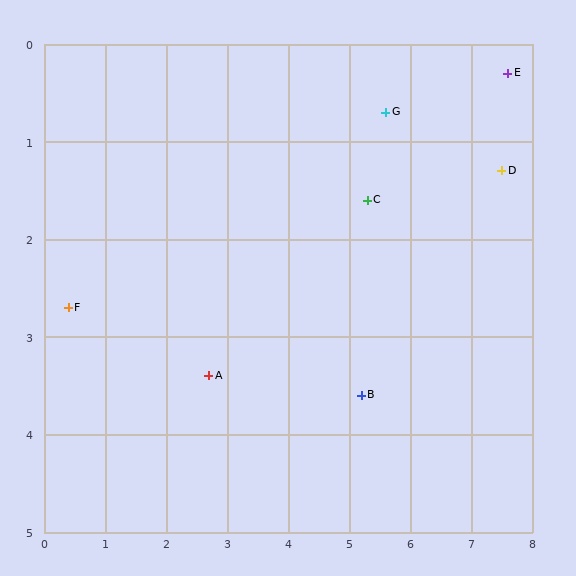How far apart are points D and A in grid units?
Points D and A are about 5.2 grid units apart.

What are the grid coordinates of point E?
Point E is at approximately (7.6, 0.3).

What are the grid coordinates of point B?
Point B is at approximately (5.2, 3.6).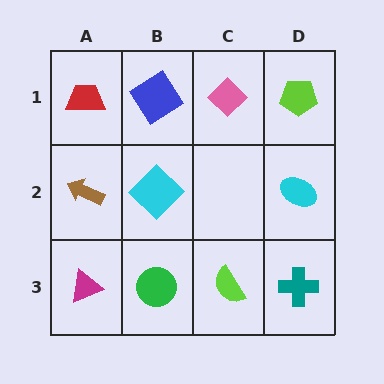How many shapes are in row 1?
4 shapes.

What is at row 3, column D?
A teal cross.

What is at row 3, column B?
A green circle.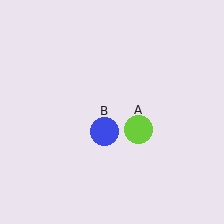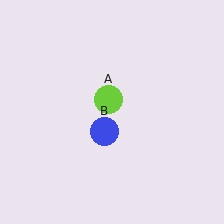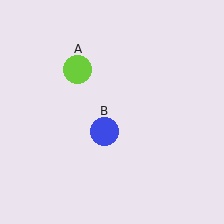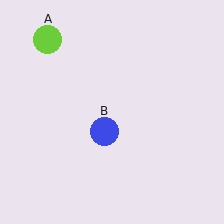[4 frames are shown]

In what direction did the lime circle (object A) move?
The lime circle (object A) moved up and to the left.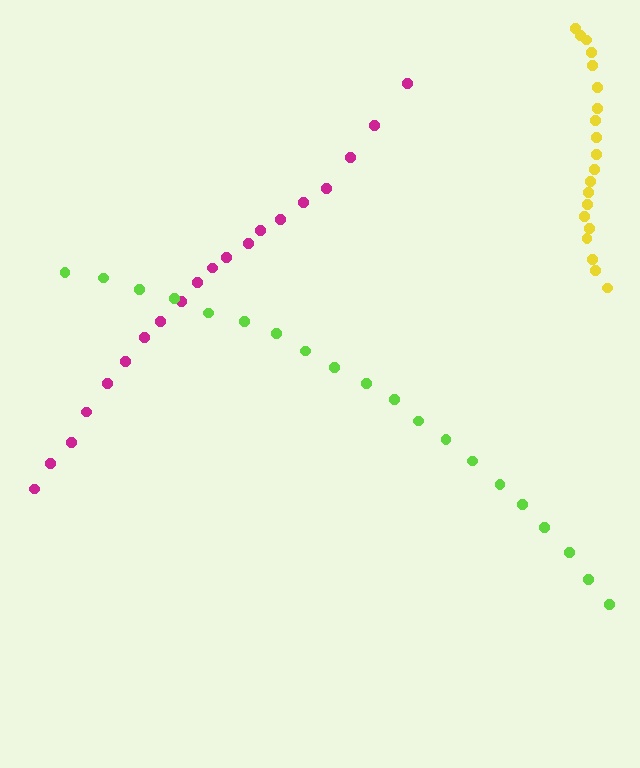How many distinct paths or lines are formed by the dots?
There are 3 distinct paths.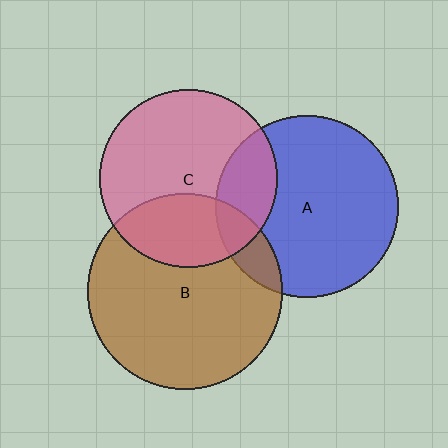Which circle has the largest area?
Circle B (brown).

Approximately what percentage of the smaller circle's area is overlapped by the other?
Approximately 30%.